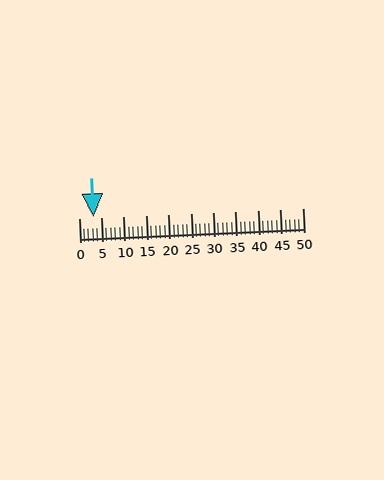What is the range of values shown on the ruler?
The ruler shows values from 0 to 50.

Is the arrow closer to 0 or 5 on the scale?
The arrow is closer to 5.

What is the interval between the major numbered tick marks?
The major tick marks are spaced 5 units apart.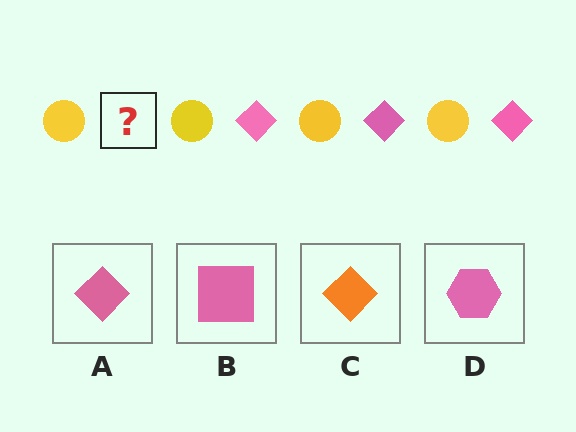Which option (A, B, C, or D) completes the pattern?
A.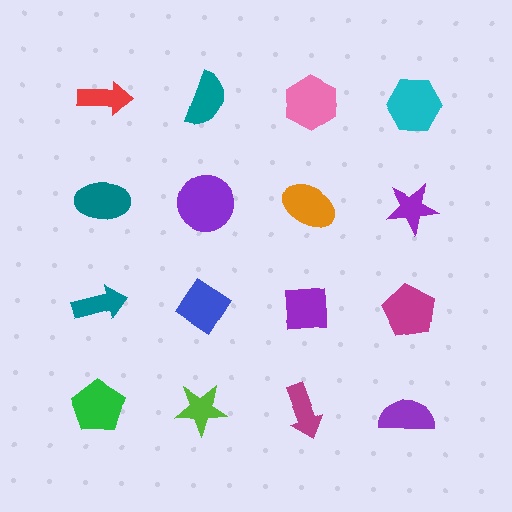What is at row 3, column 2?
A blue diamond.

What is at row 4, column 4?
A purple semicircle.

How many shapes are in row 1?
4 shapes.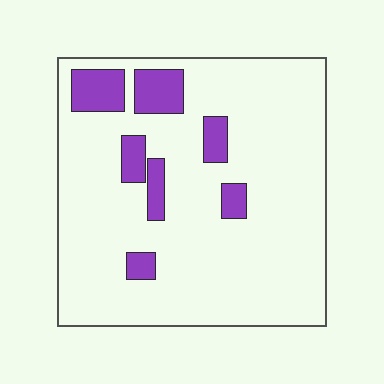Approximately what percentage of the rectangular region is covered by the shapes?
Approximately 15%.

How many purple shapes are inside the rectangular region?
7.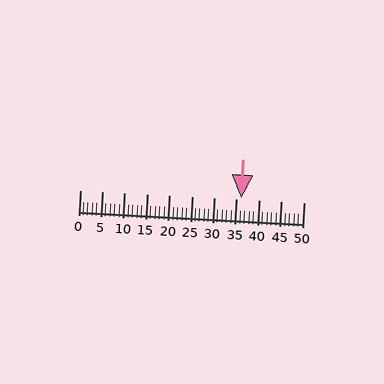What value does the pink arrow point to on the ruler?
The pink arrow points to approximately 36.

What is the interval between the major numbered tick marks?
The major tick marks are spaced 5 units apart.